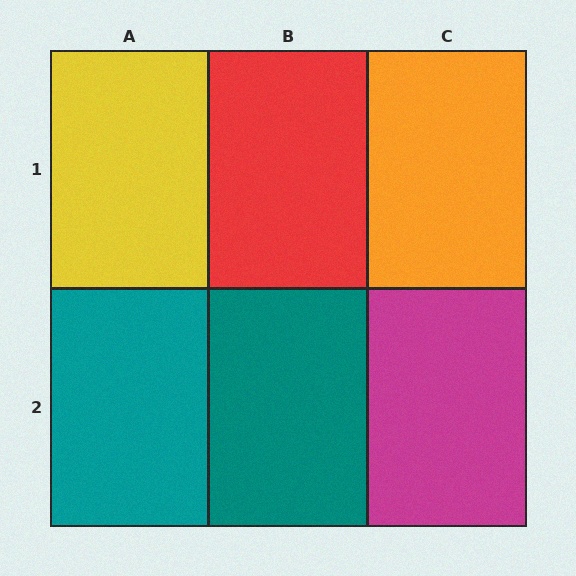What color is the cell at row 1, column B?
Red.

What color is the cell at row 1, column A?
Yellow.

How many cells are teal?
2 cells are teal.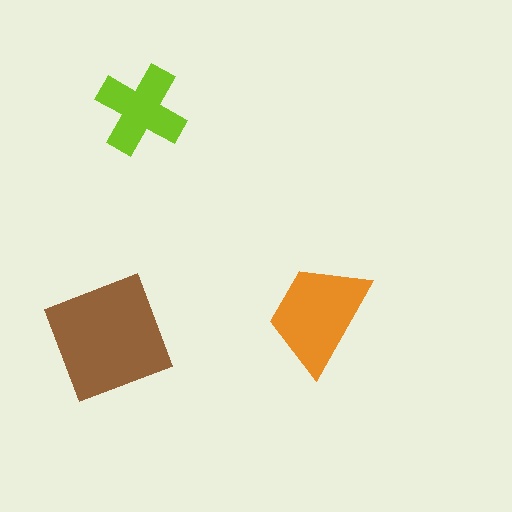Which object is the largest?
The brown square.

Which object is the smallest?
The lime cross.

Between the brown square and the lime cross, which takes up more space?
The brown square.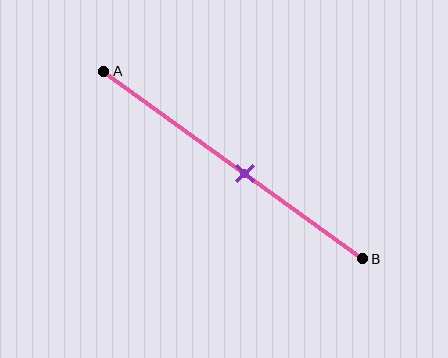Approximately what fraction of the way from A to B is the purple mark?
The purple mark is approximately 55% of the way from A to B.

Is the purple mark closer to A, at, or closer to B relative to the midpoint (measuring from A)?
The purple mark is closer to point B than the midpoint of segment AB.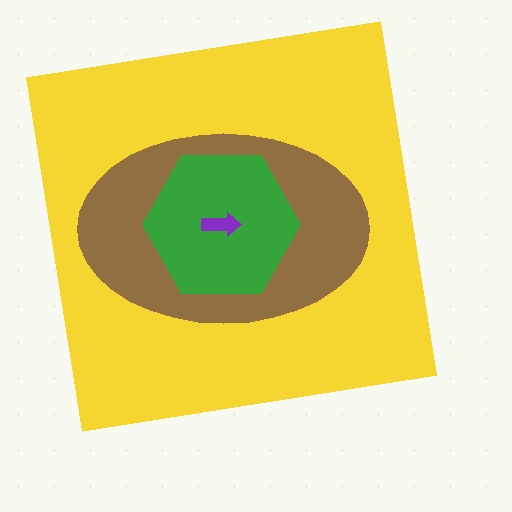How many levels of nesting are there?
4.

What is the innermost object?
The purple arrow.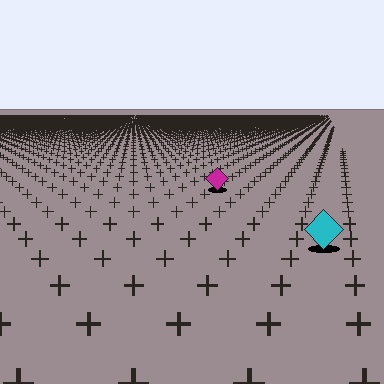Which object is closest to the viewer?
The cyan diamond is closest. The texture marks near it are larger and more spread out.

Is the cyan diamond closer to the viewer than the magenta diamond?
Yes. The cyan diamond is closer — you can tell from the texture gradient: the ground texture is coarser near it.